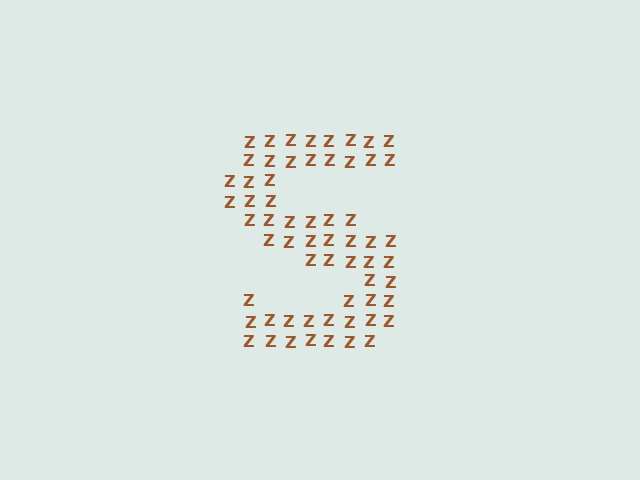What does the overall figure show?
The overall figure shows the letter S.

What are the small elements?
The small elements are letter Z's.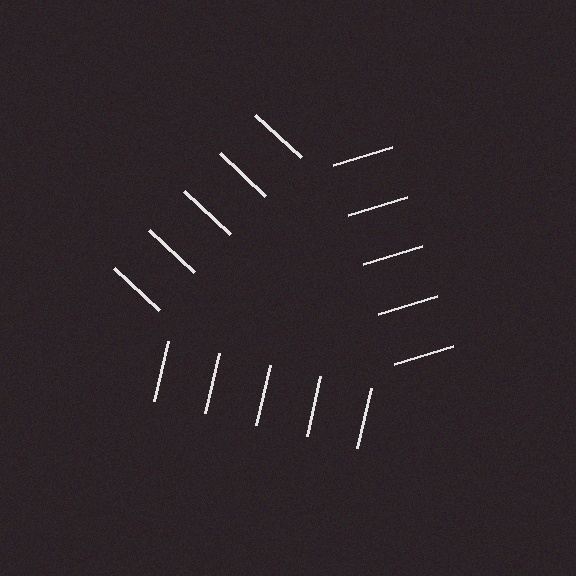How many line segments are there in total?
15 — 5 along each of the 3 edges.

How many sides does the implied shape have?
3 sides — the line-ends trace a triangle.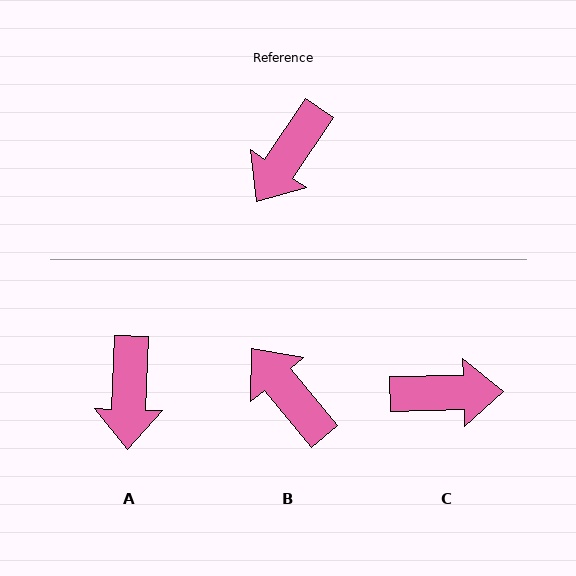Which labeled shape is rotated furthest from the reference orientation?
C, about 125 degrees away.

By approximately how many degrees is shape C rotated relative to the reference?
Approximately 125 degrees counter-clockwise.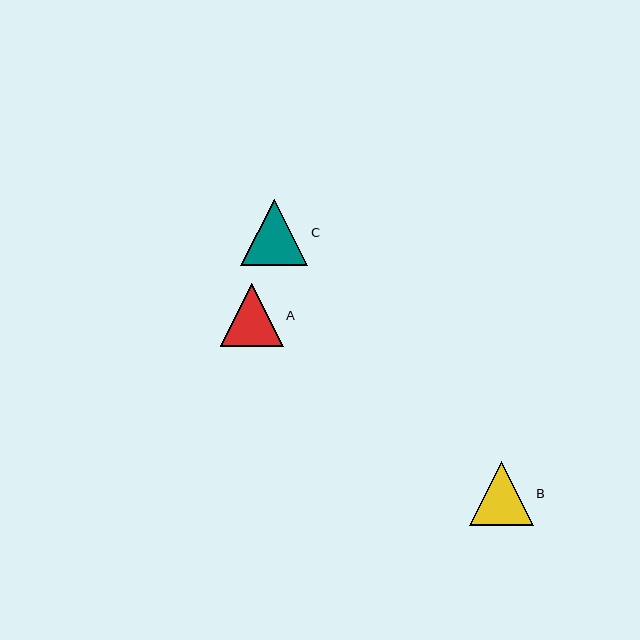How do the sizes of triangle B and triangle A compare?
Triangle B and triangle A are approximately the same size.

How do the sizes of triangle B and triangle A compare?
Triangle B and triangle A are approximately the same size.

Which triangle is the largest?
Triangle C is the largest with a size of approximately 67 pixels.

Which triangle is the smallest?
Triangle A is the smallest with a size of approximately 63 pixels.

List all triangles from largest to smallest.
From largest to smallest: C, B, A.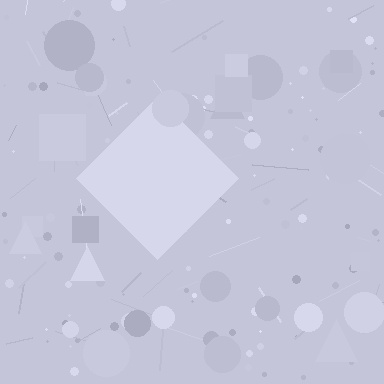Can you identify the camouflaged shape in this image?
The camouflaged shape is a diamond.